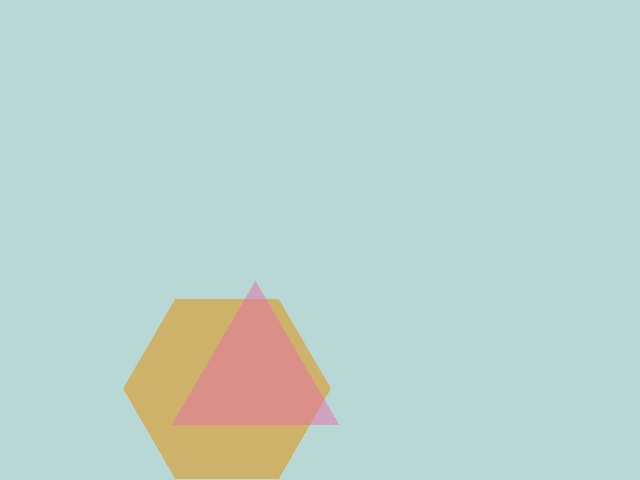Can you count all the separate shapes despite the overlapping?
Yes, there are 2 separate shapes.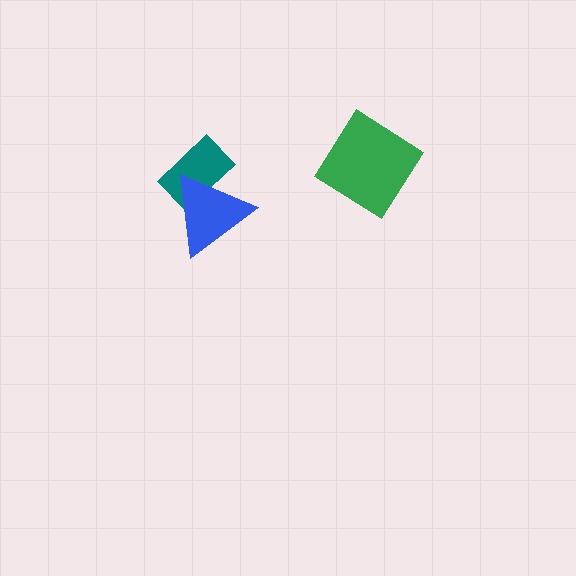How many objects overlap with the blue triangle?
1 object overlaps with the blue triangle.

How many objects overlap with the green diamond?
0 objects overlap with the green diamond.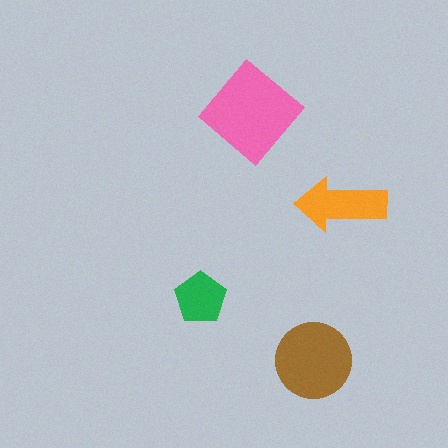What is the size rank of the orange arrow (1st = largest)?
3rd.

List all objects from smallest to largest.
The green pentagon, the orange arrow, the brown circle, the pink diamond.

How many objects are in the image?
There are 4 objects in the image.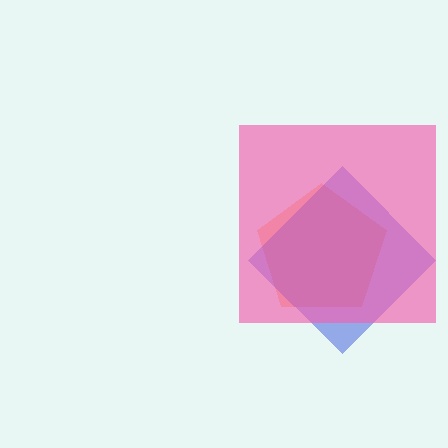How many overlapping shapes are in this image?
There are 3 overlapping shapes in the image.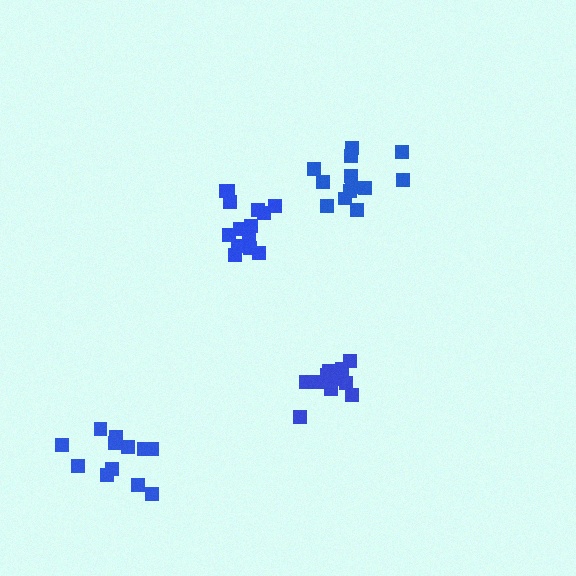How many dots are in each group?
Group 1: 14 dots, Group 2: 12 dots, Group 3: 13 dots, Group 4: 12 dots (51 total).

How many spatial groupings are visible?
There are 4 spatial groupings.